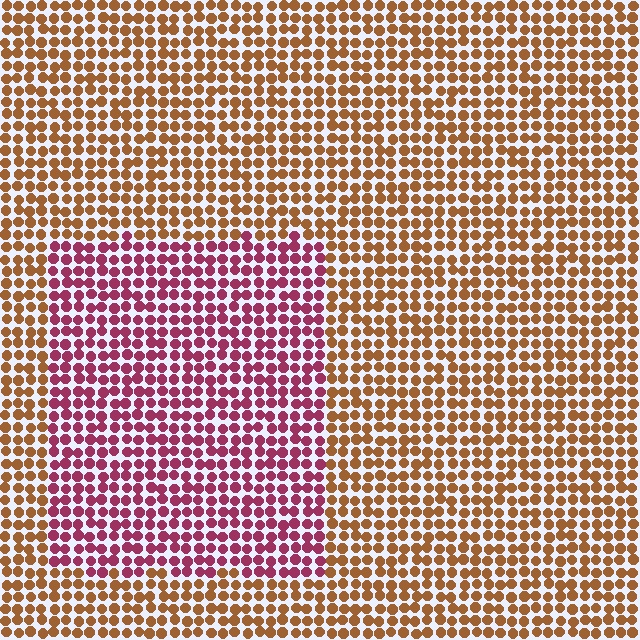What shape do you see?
I see a rectangle.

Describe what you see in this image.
The image is filled with small brown elements in a uniform arrangement. A rectangle-shaped region is visible where the elements are tinted to a slightly different hue, forming a subtle color boundary.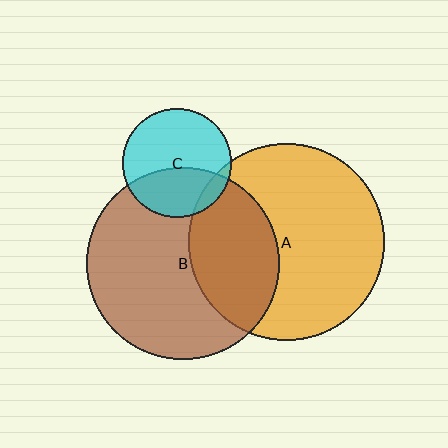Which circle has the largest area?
Circle A (orange).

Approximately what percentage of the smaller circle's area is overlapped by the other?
Approximately 40%.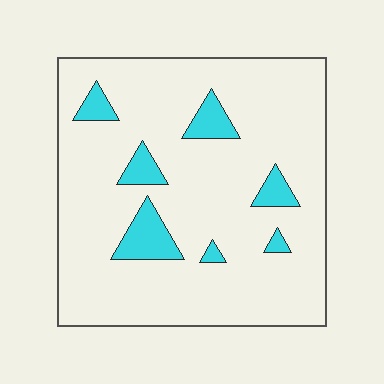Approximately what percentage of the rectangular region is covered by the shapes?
Approximately 10%.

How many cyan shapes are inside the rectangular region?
7.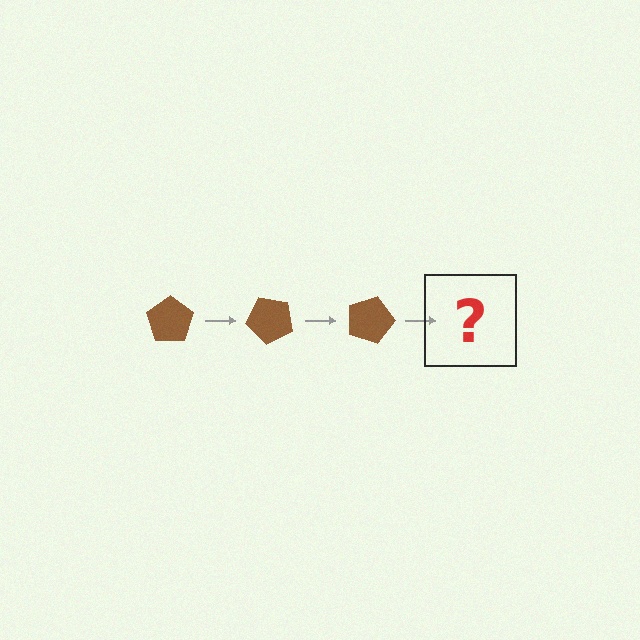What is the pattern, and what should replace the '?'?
The pattern is that the pentagon rotates 45 degrees each step. The '?' should be a brown pentagon rotated 135 degrees.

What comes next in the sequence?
The next element should be a brown pentagon rotated 135 degrees.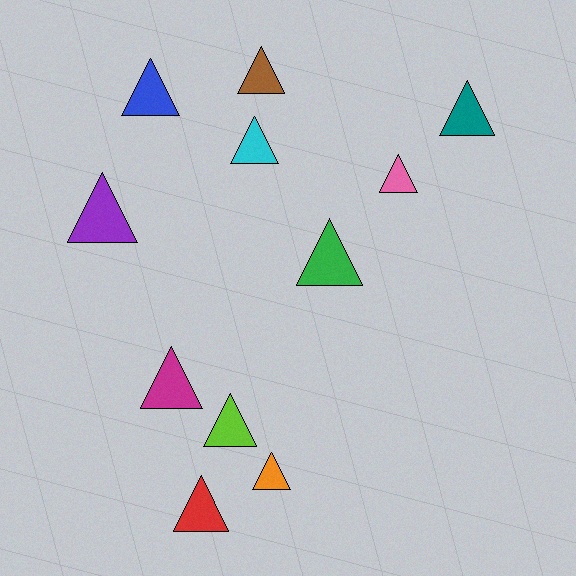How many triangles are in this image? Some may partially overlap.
There are 11 triangles.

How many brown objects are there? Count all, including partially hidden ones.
There is 1 brown object.